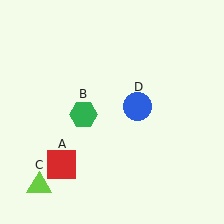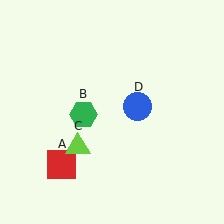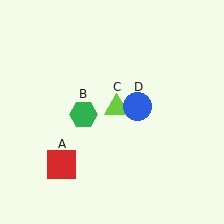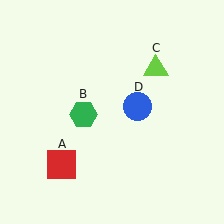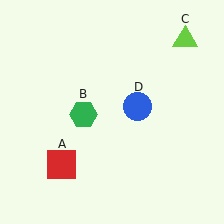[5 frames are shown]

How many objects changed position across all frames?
1 object changed position: lime triangle (object C).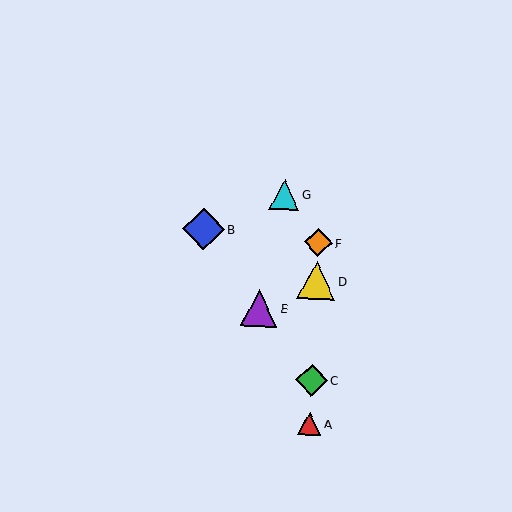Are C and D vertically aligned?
Yes, both are at x≈311.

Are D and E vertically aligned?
No, D is at x≈316 and E is at x≈259.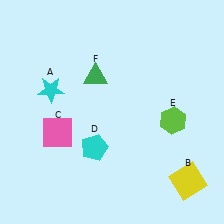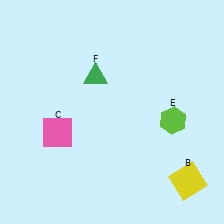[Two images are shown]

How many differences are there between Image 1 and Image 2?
There are 2 differences between the two images.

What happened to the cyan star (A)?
The cyan star (A) was removed in Image 2. It was in the top-left area of Image 1.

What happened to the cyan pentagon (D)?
The cyan pentagon (D) was removed in Image 2. It was in the bottom-left area of Image 1.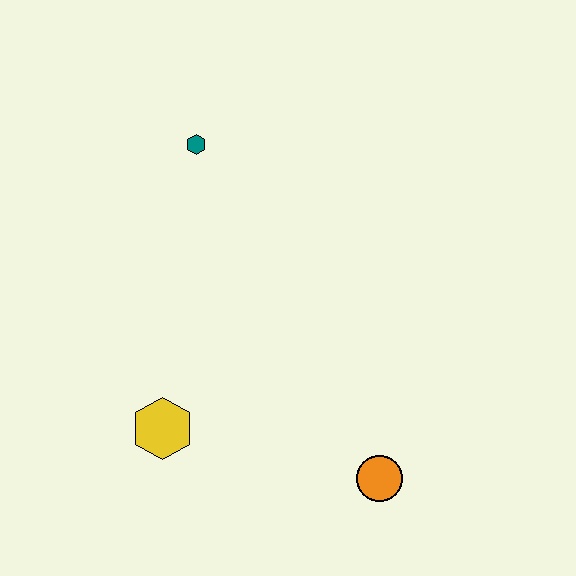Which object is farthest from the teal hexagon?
The orange circle is farthest from the teal hexagon.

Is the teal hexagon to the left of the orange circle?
Yes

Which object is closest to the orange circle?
The yellow hexagon is closest to the orange circle.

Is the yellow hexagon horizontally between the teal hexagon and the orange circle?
No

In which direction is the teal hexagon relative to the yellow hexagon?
The teal hexagon is above the yellow hexagon.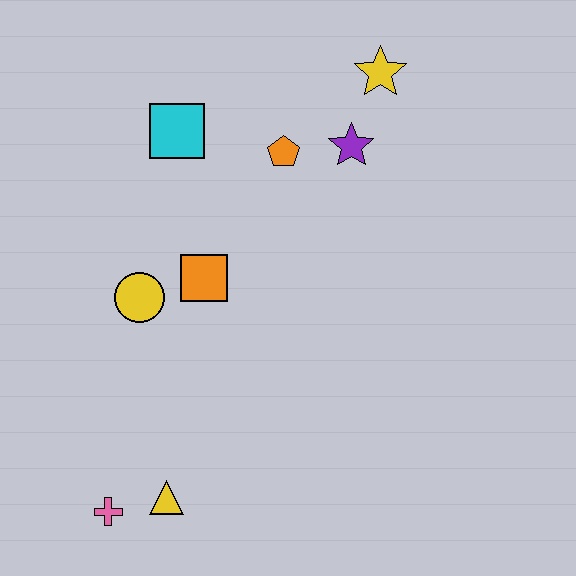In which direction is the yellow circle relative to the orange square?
The yellow circle is to the left of the orange square.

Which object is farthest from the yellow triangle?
The yellow star is farthest from the yellow triangle.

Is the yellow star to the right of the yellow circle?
Yes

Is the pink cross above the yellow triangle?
No